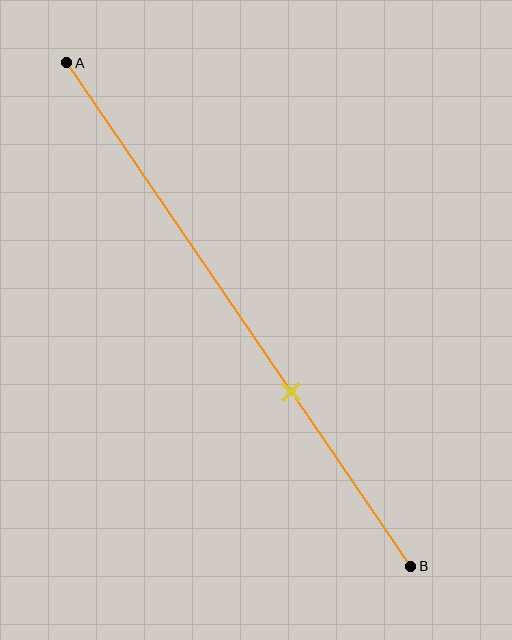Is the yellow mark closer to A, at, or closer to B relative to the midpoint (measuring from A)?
The yellow mark is closer to point B than the midpoint of segment AB.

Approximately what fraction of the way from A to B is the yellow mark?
The yellow mark is approximately 65% of the way from A to B.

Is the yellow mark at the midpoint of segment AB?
No, the mark is at about 65% from A, not at the 50% midpoint.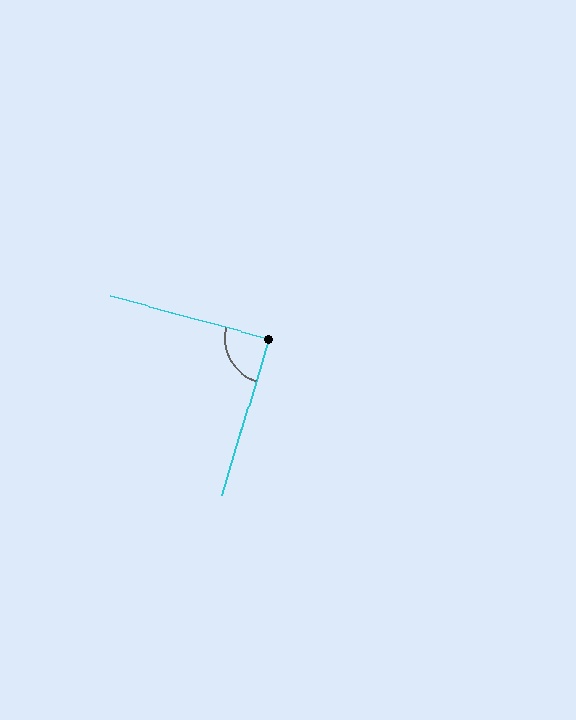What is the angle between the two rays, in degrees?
Approximately 88 degrees.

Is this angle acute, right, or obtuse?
It is approximately a right angle.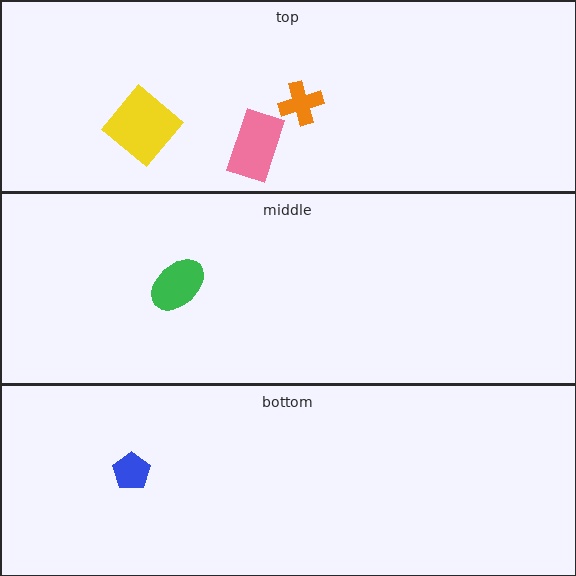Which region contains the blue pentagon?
The bottom region.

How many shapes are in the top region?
3.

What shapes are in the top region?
The orange cross, the yellow diamond, the pink rectangle.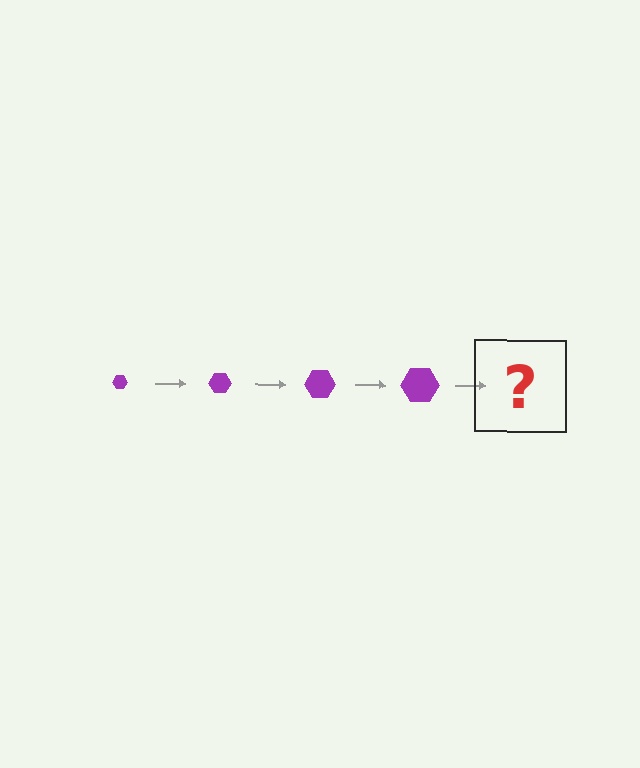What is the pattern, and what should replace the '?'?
The pattern is that the hexagon gets progressively larger each step. The '?' should be a purple hexagon, larger than the previous one.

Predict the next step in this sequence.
The next step is a purple hexagon, larger than the previous one.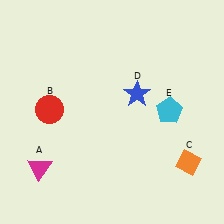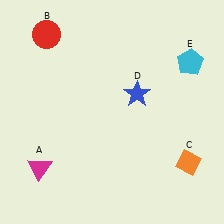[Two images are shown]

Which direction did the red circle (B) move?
The red circle (B) moved up.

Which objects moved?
The objects that moved are: the red circle (B), the cyan pentagon (E).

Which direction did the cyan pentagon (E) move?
The cyan pentagon (E) moved up.